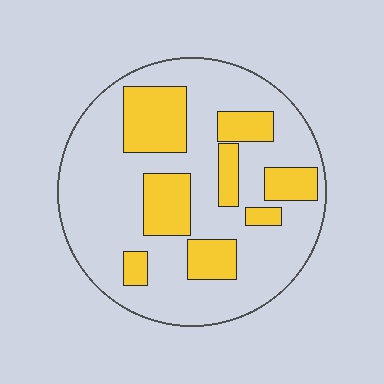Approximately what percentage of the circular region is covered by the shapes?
Approximately 30%.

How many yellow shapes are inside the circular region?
8.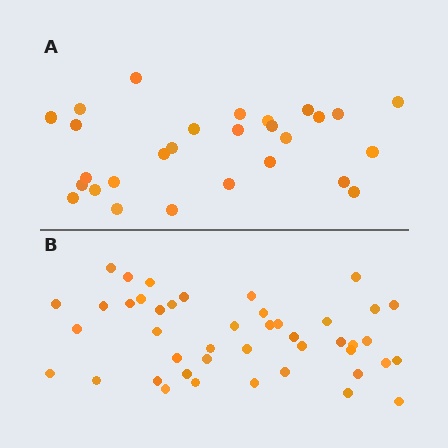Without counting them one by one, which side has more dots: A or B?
Region B (the bottom region) has more dots.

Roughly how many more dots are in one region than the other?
Region B has approximately 15 more dots than region A.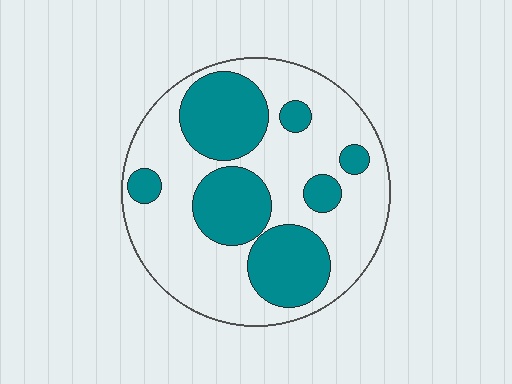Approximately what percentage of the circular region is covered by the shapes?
Approximately 35%.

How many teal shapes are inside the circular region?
7.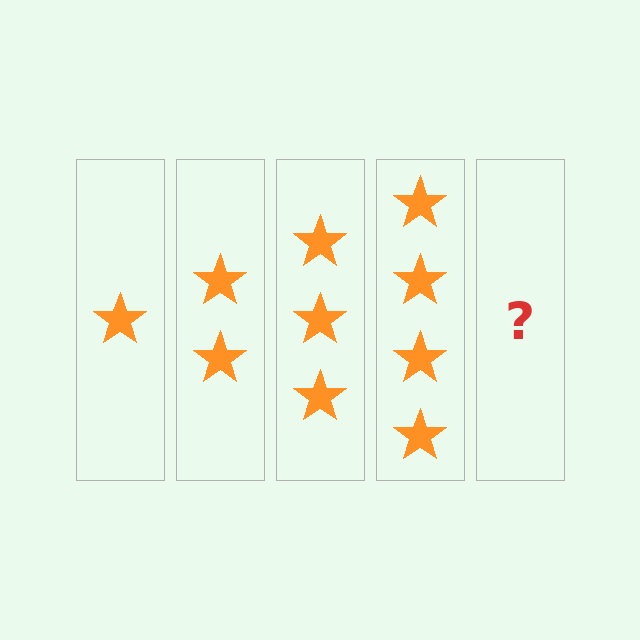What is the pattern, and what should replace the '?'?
The pattern is that each step adds one more star. The '?' should be 5 stars.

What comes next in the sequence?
The next element should be 5 stars.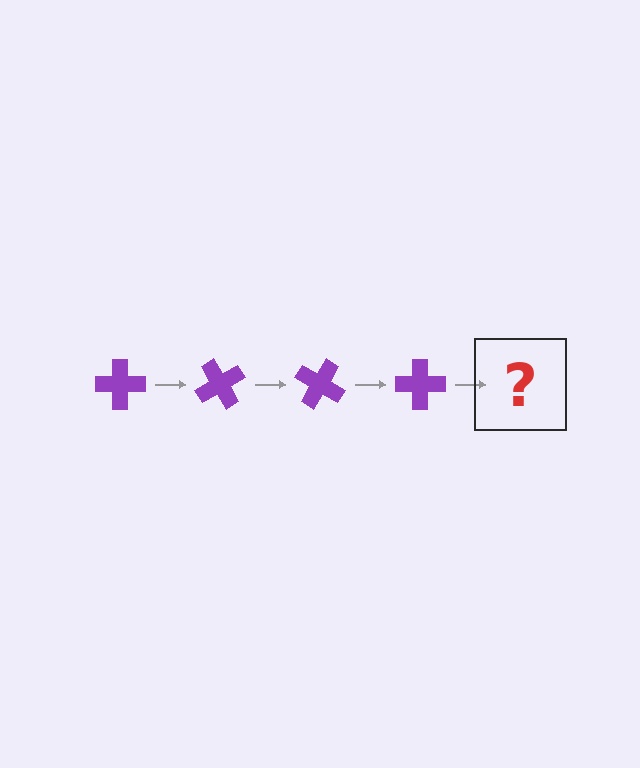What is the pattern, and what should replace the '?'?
The pattern is that the cross rotates 60 degrees each step. The '?' should be a purple cross rotated 240 degrees.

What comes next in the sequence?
The next element should be a purple cross rotated 240 degrees.